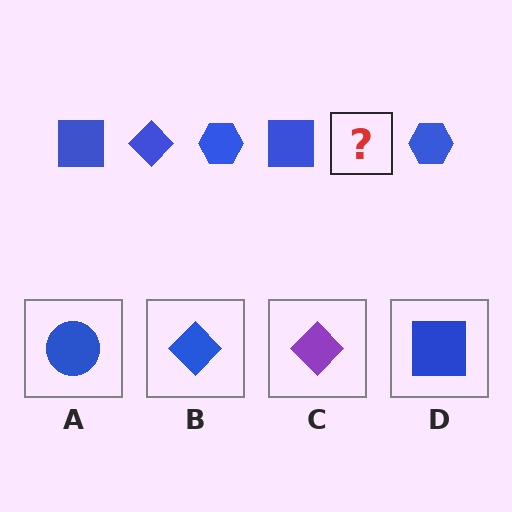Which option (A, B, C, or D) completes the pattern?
B.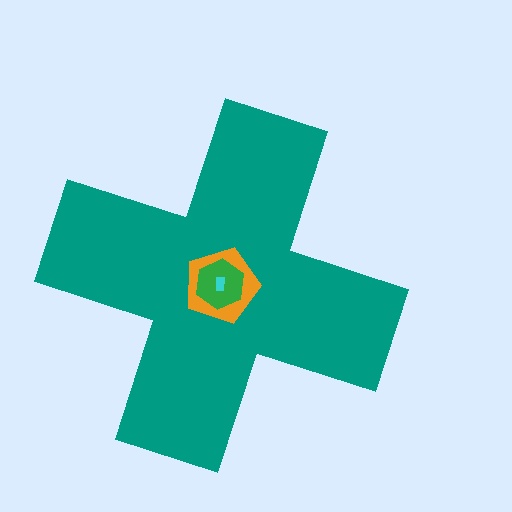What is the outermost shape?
The teal cross.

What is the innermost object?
The cyan rectangle.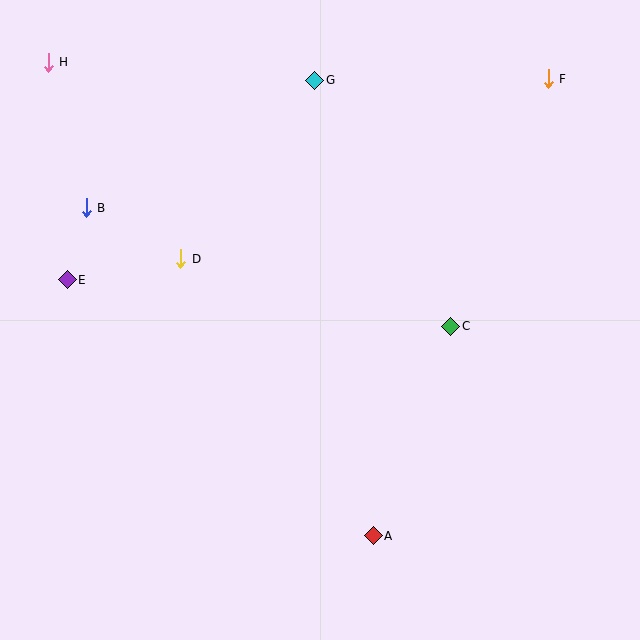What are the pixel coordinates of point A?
Point A is at (373, 536).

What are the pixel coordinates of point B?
Point B is at (86, 208).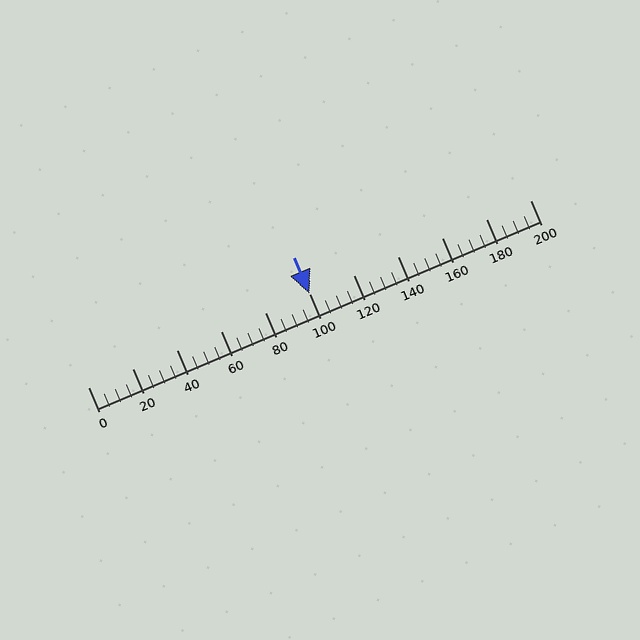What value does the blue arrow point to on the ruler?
The blue arrow points to approximately 100.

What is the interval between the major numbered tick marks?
The major tick marks are spaced 20 units apart.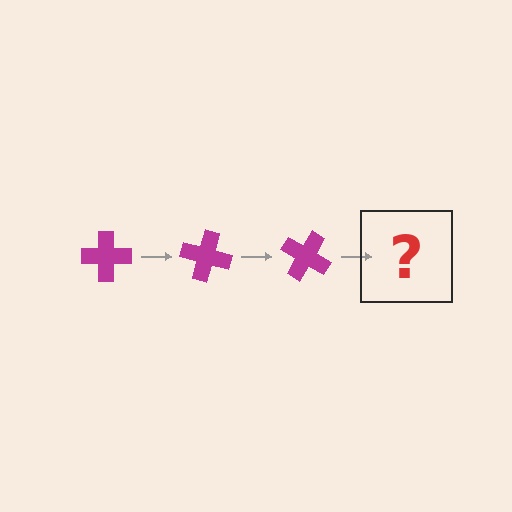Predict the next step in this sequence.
The next step is a magenta cross rotated 45 degrees.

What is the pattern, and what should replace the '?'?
The pattern is that the cross rotates 15 degrees each step. The '?' should be a magenta cross rotated 45 degrees.